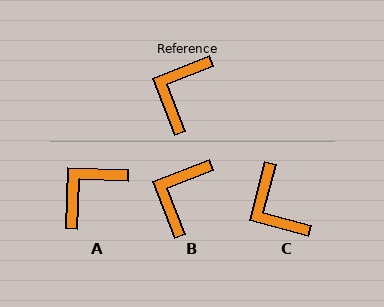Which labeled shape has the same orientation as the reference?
B.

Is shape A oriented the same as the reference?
No, it is off by about 24 degrees.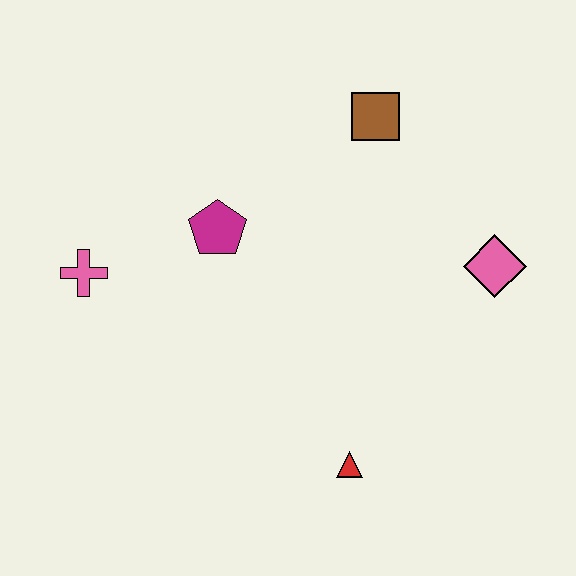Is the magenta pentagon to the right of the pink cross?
Yes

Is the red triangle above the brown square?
No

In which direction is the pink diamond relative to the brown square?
The pink diamond is below the brown square.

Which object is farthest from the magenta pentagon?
The pink diamond is farthest from the magenta pentagon.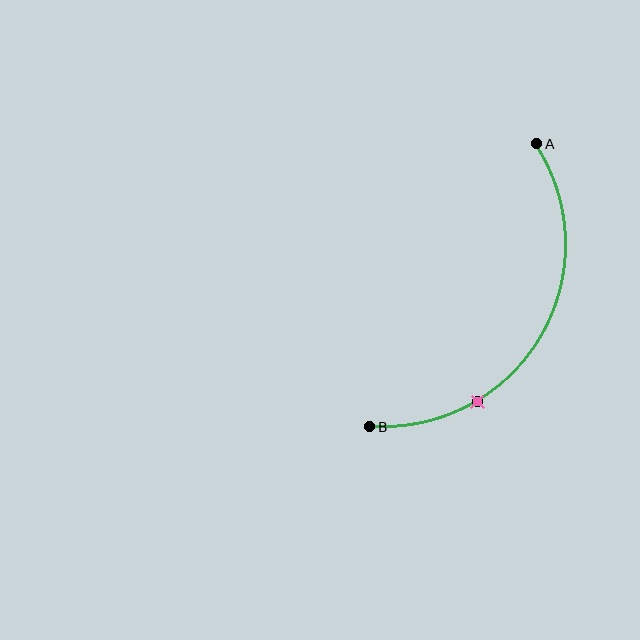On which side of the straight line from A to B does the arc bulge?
The arc bulges to the right of the straight line connecting A and B.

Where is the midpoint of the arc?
The arc midpoint is the point on the curve farthest from the straight line joining A and B. It sits to the right of that line.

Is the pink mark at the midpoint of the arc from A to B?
No. The pink mark lies on the arc but is closer to endpoint B. The arc midpoint would be at the point on the curve equidistant along the arc from both A and B.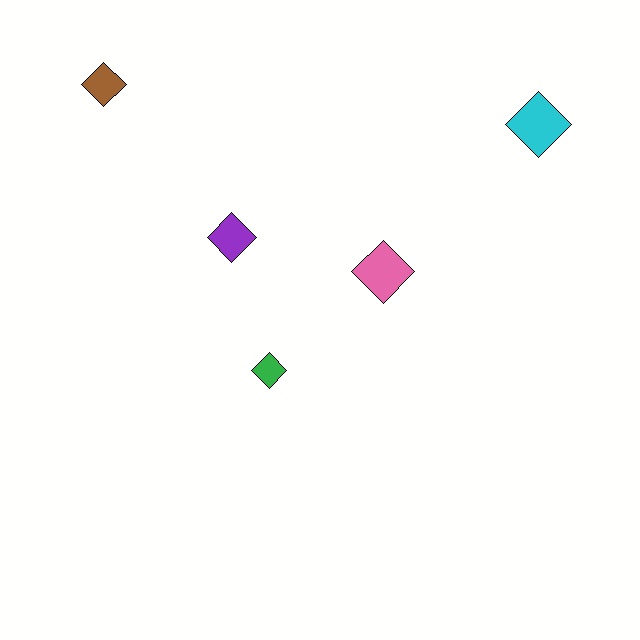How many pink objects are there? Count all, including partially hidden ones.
There is 1 pink object.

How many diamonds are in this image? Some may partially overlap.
There are 5 diamonds.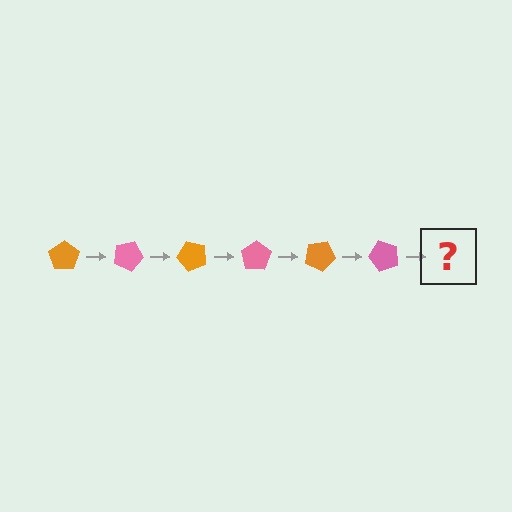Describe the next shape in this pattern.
It should be an orange pentagon, rotated 150 degrees from the start.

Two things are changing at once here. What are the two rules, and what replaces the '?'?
The two rules are that it rotates 25 degrees each step and the color cycles through orange and pink. The '?' should be an orange pentagon, rotated 150 degrees from the start.